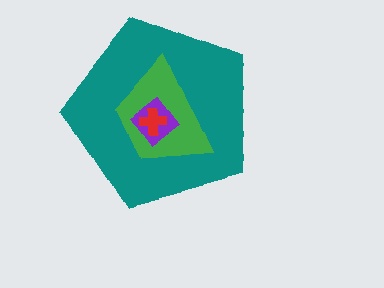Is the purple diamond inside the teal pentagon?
Yes.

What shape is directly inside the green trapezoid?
The purple diamond.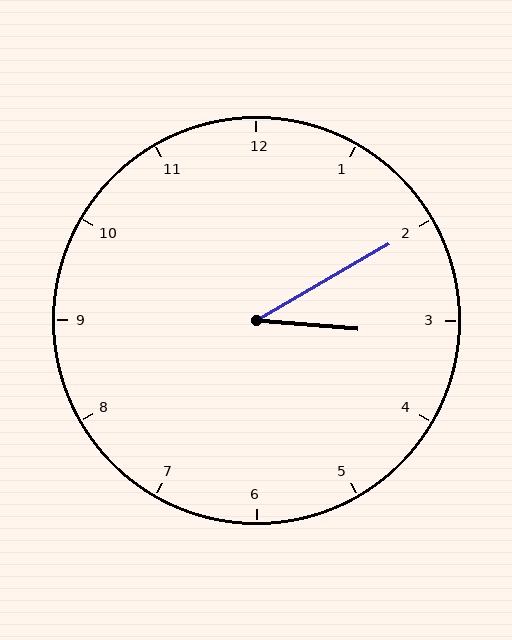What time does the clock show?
3:10.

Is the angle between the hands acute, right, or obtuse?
It is acute.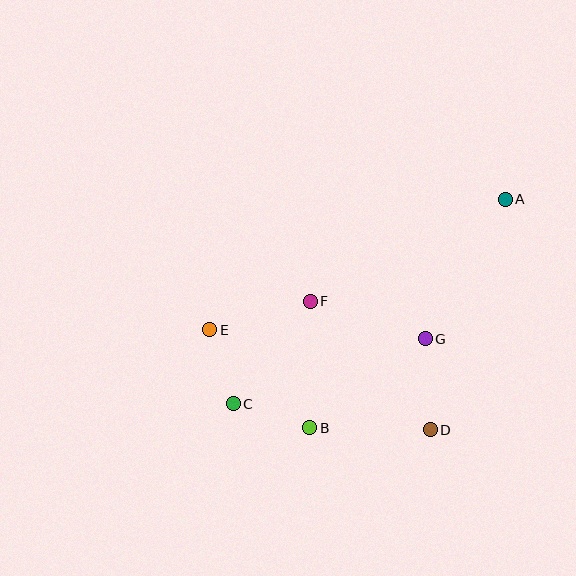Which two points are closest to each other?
Points C and E are closest to each other.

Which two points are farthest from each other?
Points A and C are farthest from each other.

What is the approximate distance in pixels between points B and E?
The distance between B and E is approximately 140 pixels.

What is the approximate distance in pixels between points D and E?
The distance between D and E is approximately 242 pixels.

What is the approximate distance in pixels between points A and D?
The distance between A and D is approximately 242 pixels.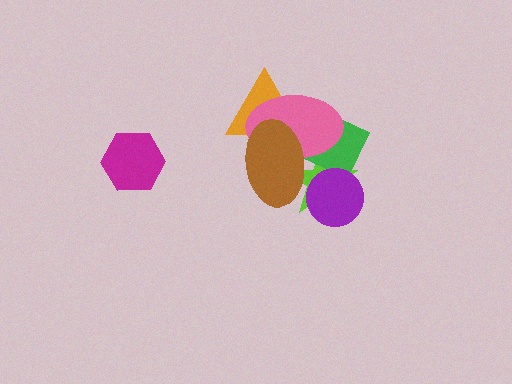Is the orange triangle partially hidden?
Yes, it is partially covered by another shape.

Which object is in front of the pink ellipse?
The brown ellipse is in front of the pink ellipse.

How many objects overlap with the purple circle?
2 objects overlap with the purple circle.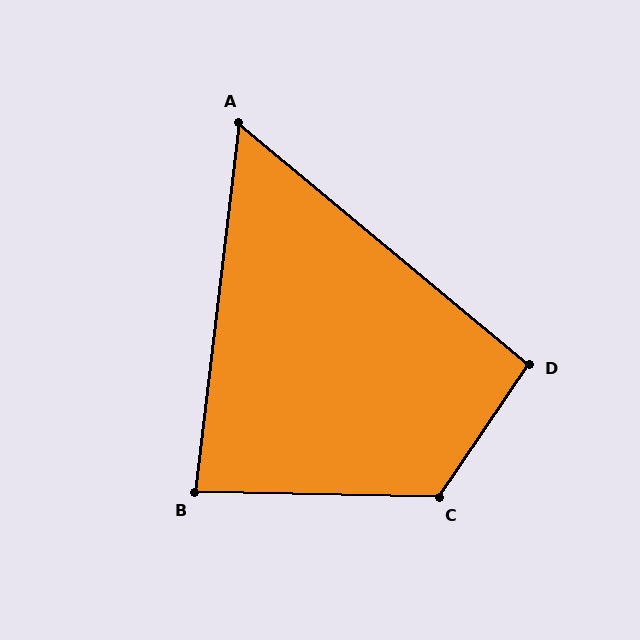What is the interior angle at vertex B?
Approximately 84 degrees (acute).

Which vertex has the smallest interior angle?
A, at approximately 57 degrees.